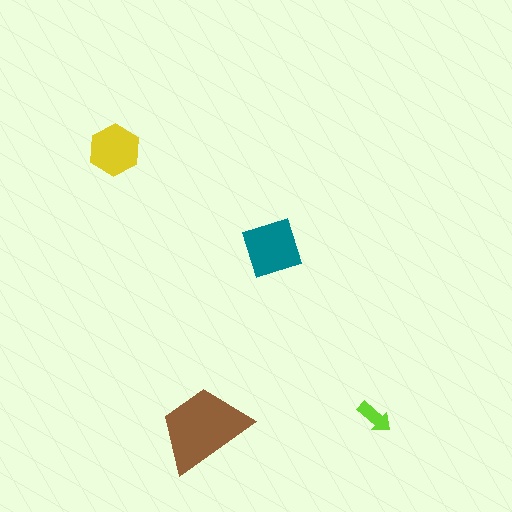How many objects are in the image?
There are 4 objects in the image.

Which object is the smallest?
The lime arrow.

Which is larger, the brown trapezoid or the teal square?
The brown trapezoid.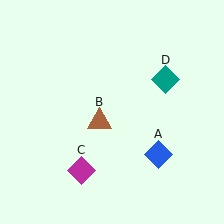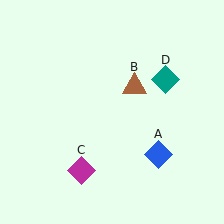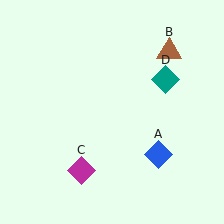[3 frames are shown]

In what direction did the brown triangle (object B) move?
The brown triangle (object B) moved up and to the right.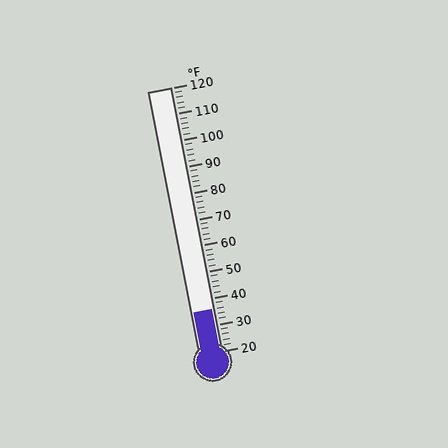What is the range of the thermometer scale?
The thermometer scale ranges from 20°F to 120°F.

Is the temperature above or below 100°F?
The temperature is below 100°F.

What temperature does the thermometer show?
The thermometer shows approximately 36°F.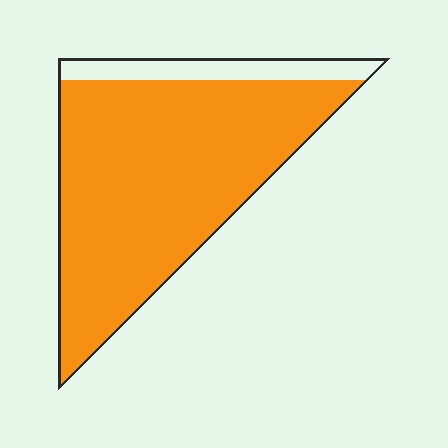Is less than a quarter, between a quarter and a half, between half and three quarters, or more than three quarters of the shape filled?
More than three quarters.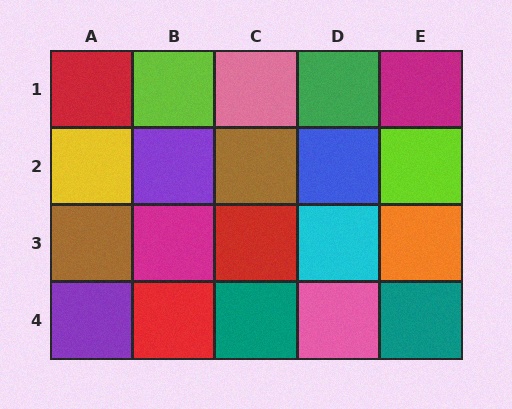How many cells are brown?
2 cells are brown.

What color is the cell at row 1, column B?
Lime.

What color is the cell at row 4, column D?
Pink.